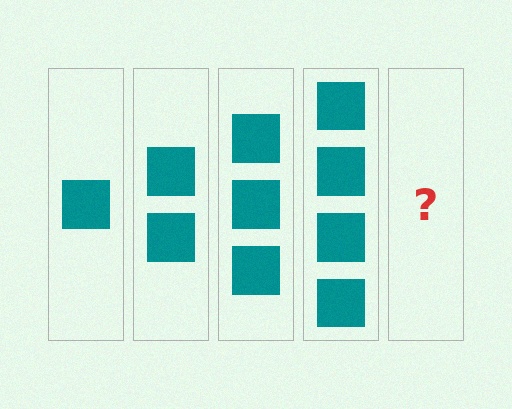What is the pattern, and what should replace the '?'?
The pattern is that each step adds one more square. The '?' should be 5 squares.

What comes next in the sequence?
The next element should be 5 squares.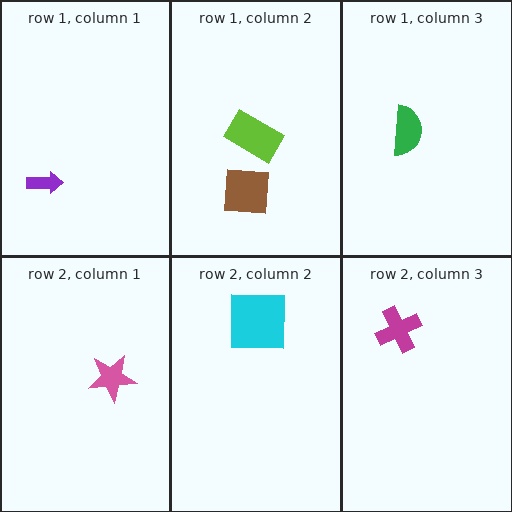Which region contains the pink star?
The row 2, column 1 region.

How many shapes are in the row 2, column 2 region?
1.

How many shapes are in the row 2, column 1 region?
1.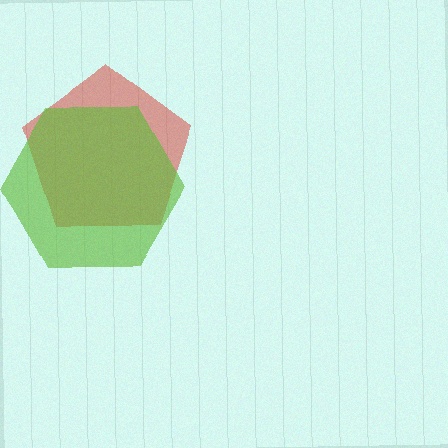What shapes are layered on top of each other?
The layered shapes are: a red pentagon, a lime hexagon.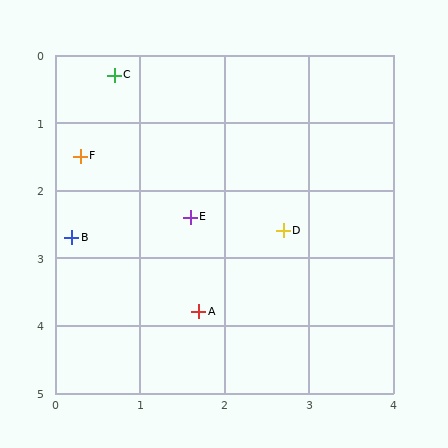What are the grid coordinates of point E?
Point E is at approximately (1.6, 2.4).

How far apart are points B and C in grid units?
Points B and C are about 2.5 grid units apart.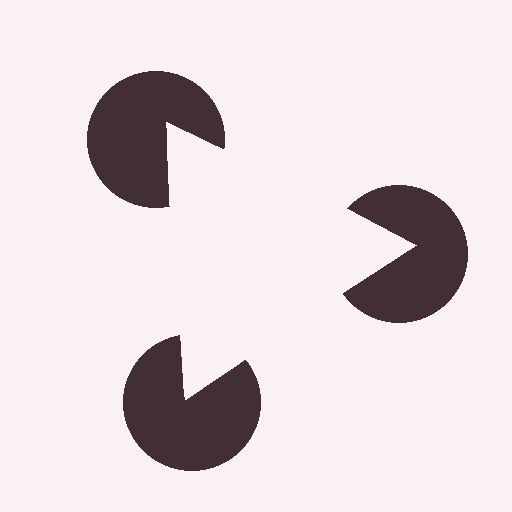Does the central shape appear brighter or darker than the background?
It typically appears slightly brighter than the background, even though no actual brightness change is drawn.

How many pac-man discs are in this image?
There are 3 — one at each vertex of the illusory triangle.